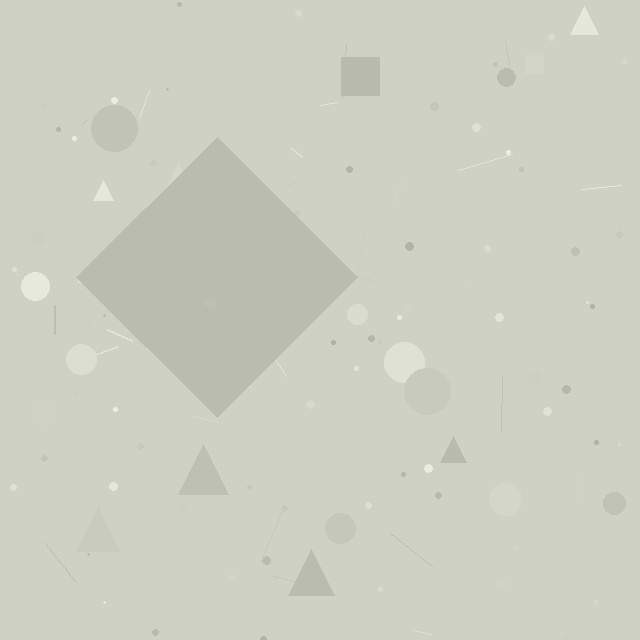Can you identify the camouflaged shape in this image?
The camouflaged shape is a diamond.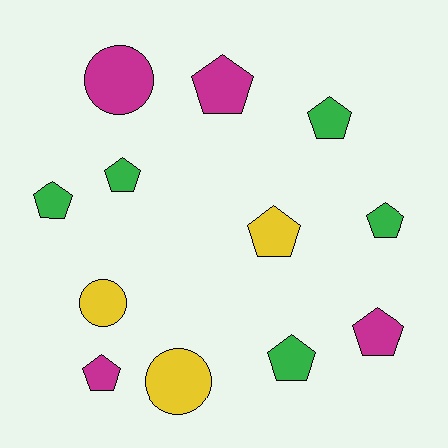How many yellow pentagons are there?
There is 1 yellow pentagon.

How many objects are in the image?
There are 12 objects.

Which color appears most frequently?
Green, with 5 objects.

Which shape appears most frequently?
Pentagon, with 9 objects.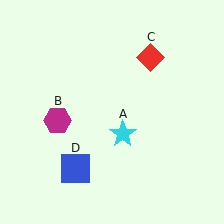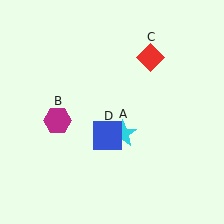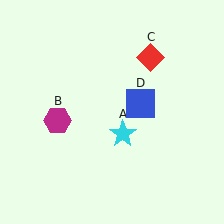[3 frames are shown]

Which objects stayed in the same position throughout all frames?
Cyan star (object A) and magenta hexagon (object B) and red diamond (object C) remained stationary.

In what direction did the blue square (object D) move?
The blue square (object D) moved up and to the right.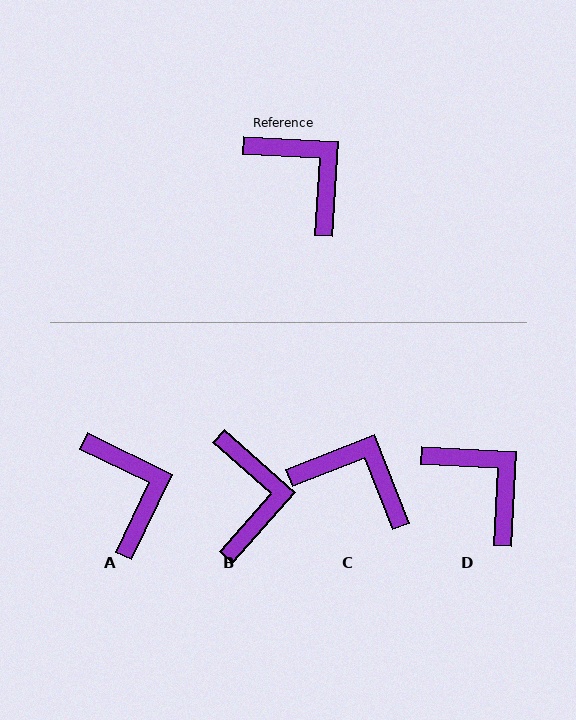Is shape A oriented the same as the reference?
No, it is off by about 22 degrees.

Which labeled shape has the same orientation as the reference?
D.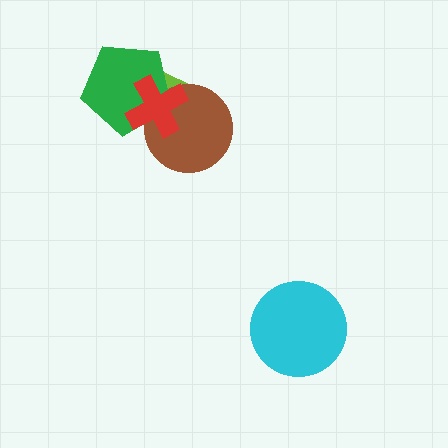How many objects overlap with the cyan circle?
0 objects overlap with the cyan circle.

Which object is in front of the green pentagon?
The red cross is in front of the green pentagon.